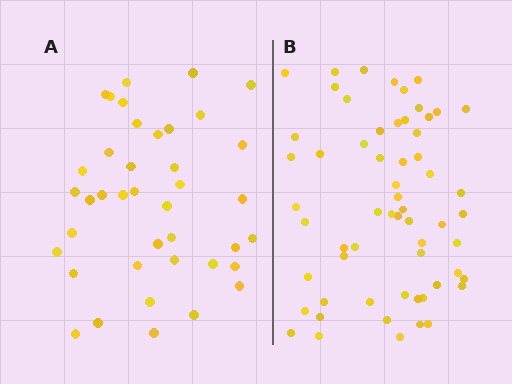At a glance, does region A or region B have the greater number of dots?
Region B (the right region) has more dots.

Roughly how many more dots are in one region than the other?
Region B has approximately 20 more dots than region A.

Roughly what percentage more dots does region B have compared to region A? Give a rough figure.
About 50% more.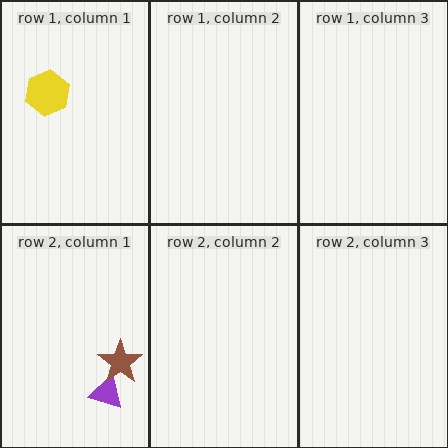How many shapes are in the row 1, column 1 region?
1.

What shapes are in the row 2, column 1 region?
The purple triangle, the brown star.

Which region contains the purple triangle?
The row 2, column 1 region.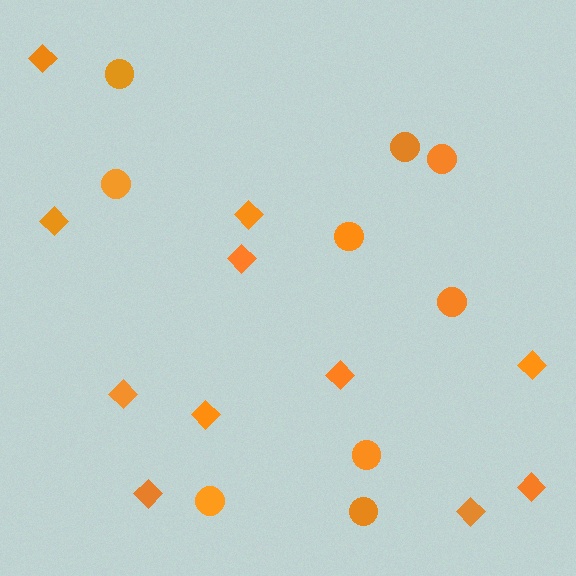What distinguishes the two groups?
There are 2 groups: one group of circles (9) and one group of diamonds (11).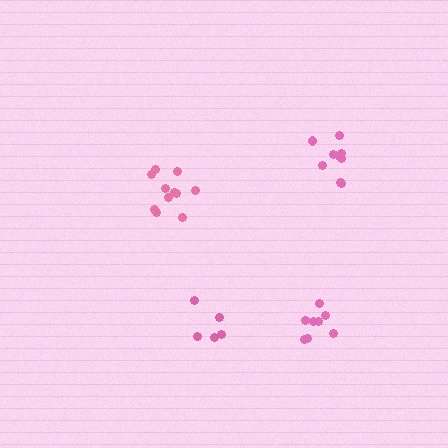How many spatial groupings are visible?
There are 4 spatial groupings.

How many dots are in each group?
Group 1: 5 dots, Group 2: 11 dots, Group 3: 9 dots, Group 4: 8 dots (33 total).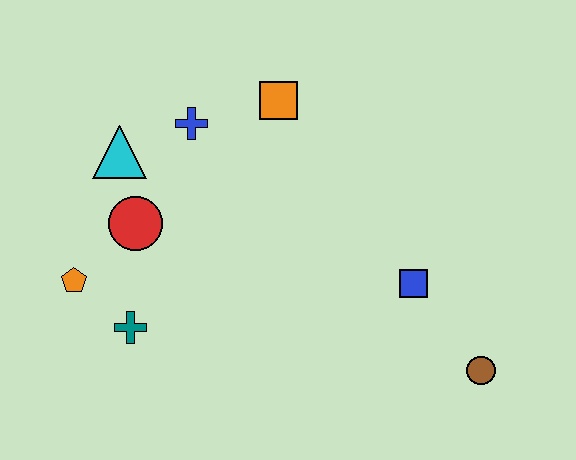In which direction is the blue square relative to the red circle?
The blue square is to the right of the red circle.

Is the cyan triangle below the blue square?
No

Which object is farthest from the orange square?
The brown circle is farthest from the orange square.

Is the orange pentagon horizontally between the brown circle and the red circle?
No